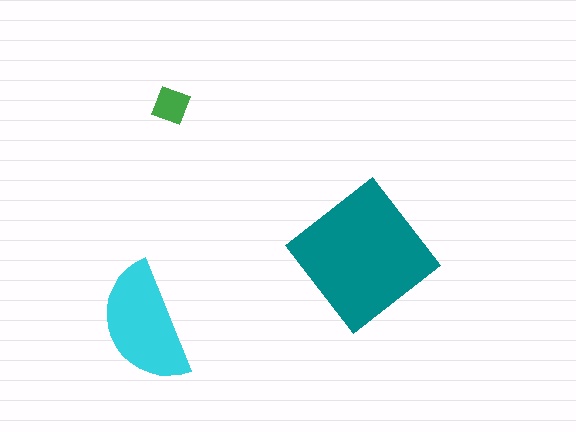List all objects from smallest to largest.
The green diamond, the cyan semicircle, the teal diamond.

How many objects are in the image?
There are 3 objects in the image.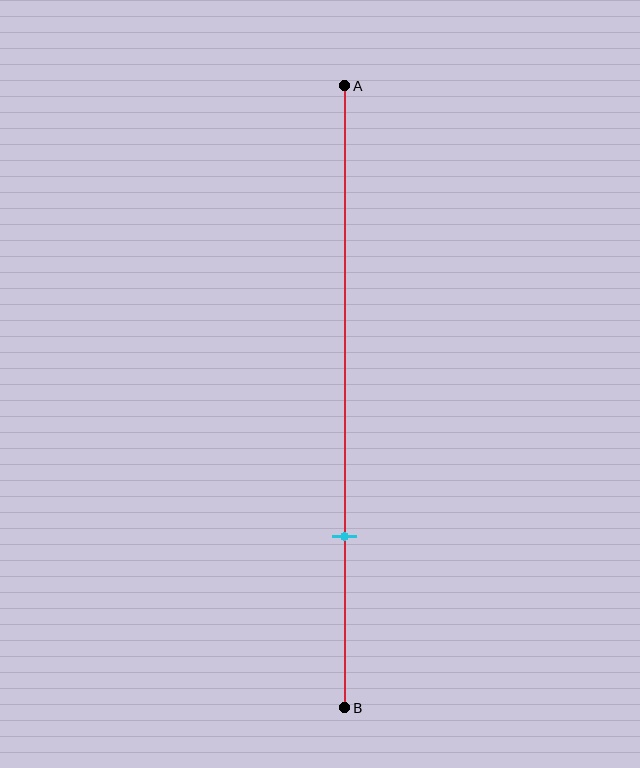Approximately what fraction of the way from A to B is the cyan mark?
The cyan mark is approximately 70% of the way from A to B.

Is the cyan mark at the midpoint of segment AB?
No, the mark is at about 70% from A, not at the 50% midpoint.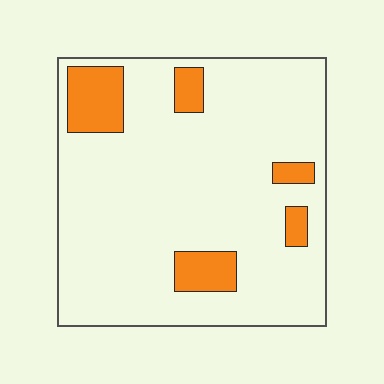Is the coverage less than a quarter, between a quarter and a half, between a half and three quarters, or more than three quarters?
Less than a quarter.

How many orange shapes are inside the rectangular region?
5.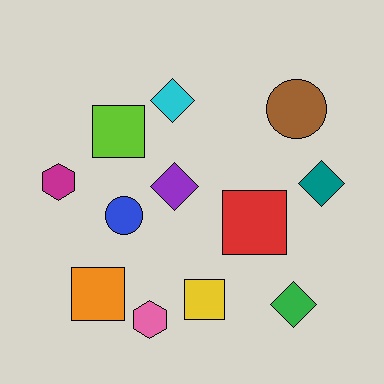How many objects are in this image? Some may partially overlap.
There are 12 objects.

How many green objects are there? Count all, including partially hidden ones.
There is 1 green object.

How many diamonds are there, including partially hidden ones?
There are 4 diamonds.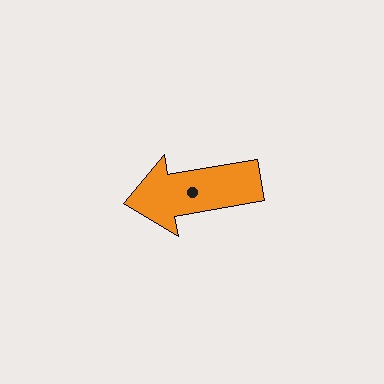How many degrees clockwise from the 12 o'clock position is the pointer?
Approximately 260 degrees.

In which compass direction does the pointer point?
West.